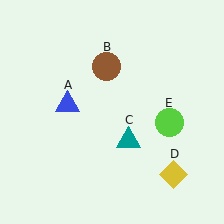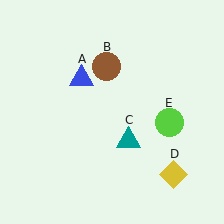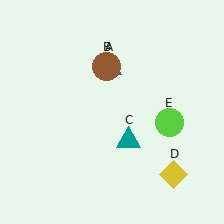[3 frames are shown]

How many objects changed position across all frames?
1 object changed position: blue triangle (object A).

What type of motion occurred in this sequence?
The blue triangle (object A) rotated clockwise around the center of the scene.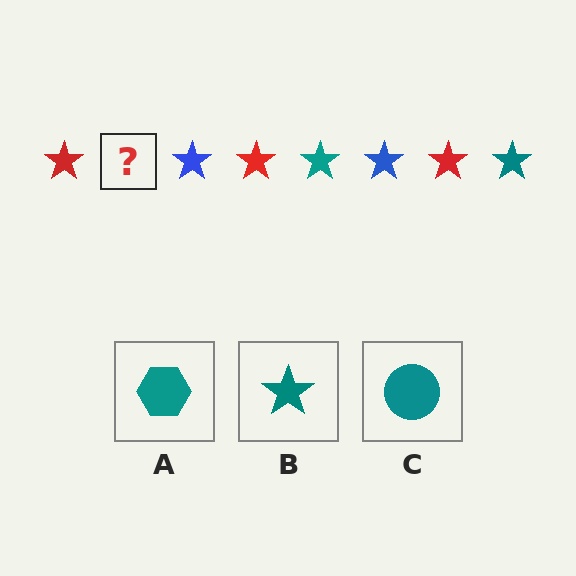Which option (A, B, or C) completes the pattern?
B.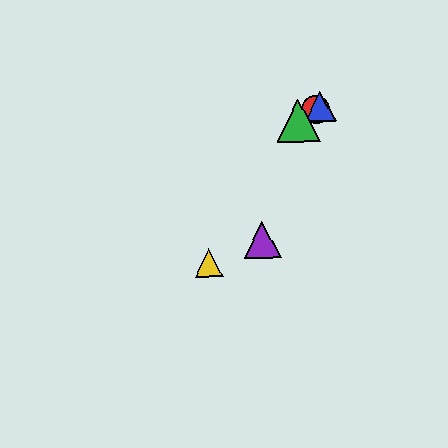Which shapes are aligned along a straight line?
The red circle, the blue triangle, the green triangle are aligned along a straight line.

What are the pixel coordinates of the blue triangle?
The blue triangle is at (320, 107).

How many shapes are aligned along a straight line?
3 shapes (the red circle, the blue triangle, the green triangle) are aligned along a straight line.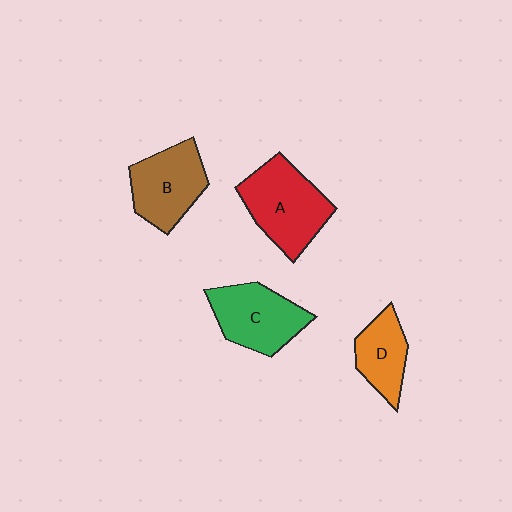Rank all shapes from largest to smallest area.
From largest to smallest: A (red), C (green), B (brown), D (orange).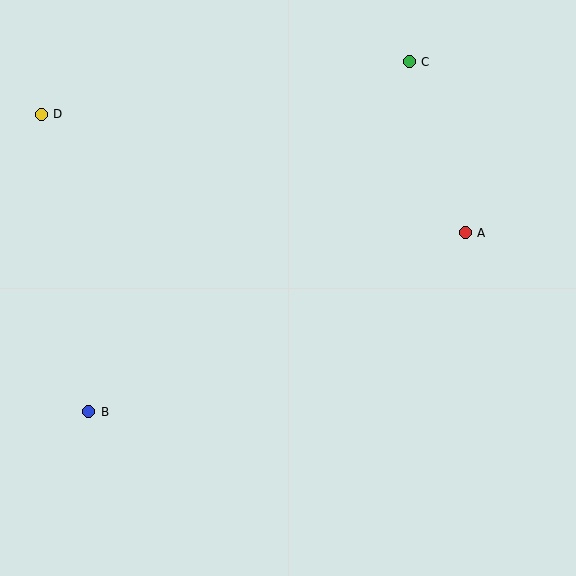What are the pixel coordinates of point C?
Point C is at (409, 62).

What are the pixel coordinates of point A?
Point A is at (465, 233).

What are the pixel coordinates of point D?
Point D is at (41, 114).